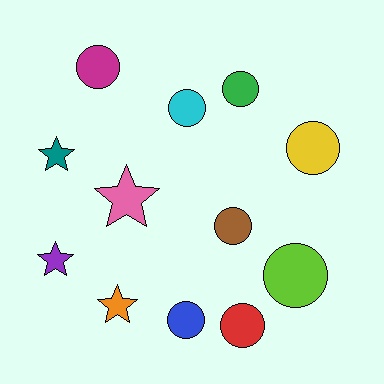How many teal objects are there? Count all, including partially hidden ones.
There is 1 teal object.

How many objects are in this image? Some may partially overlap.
There are 12 objects.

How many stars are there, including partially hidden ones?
There are 4 stars.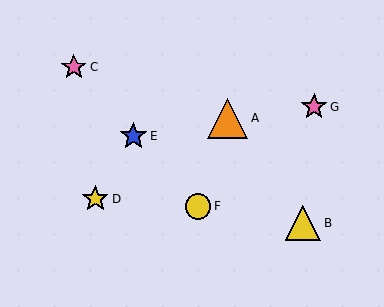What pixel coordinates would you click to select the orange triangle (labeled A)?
Click at (228, 118) to select the orange triangle A.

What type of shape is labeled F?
Shape F is a yellow circle.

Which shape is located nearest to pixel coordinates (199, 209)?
The yellow circle (labeled F) at (198, 206) is nearest to that location.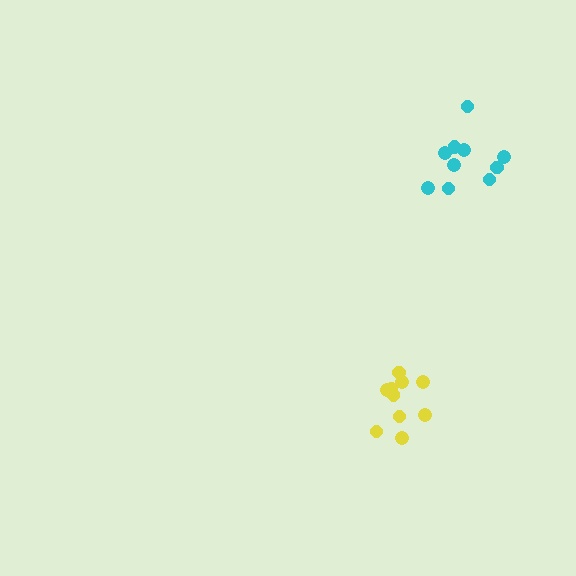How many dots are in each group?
Group 1: 10 dots, Group 2: 10 dots (20 total).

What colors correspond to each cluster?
The clusters are colored: cyan, yellow.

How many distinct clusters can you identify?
There are 2 distinct clusters.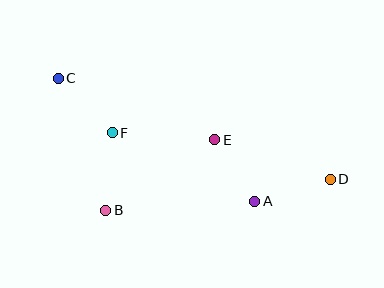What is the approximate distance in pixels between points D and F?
The distance between D and F is approximately 223 pixels.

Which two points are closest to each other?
Points A and E are closest to each other.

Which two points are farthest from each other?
Points C and D are farthest from each other.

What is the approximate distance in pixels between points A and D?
The distance between A and D is approximately 79 pixels.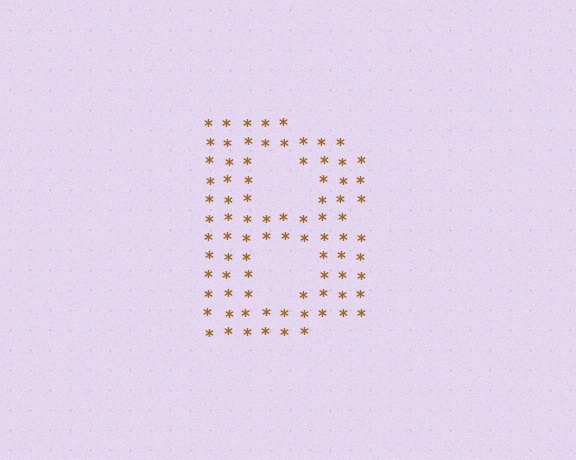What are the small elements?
The small elements are asterisks.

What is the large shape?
The large shape is the letter B.